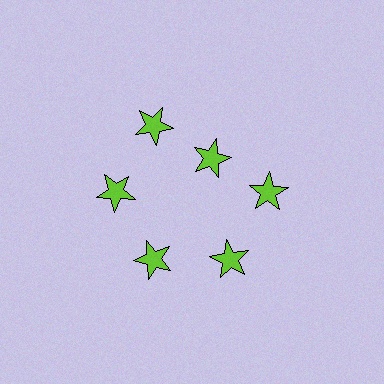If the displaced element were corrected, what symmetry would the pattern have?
It would have 6-fold rotational symmetry — the pattern would map onto itself every 60 degrees.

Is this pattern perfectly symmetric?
No. The 6 lime stars are arranged in a ring, but one element near the 1 o'clock position is pulled inward toward the center, breaking the 6-fold rotational symmetry.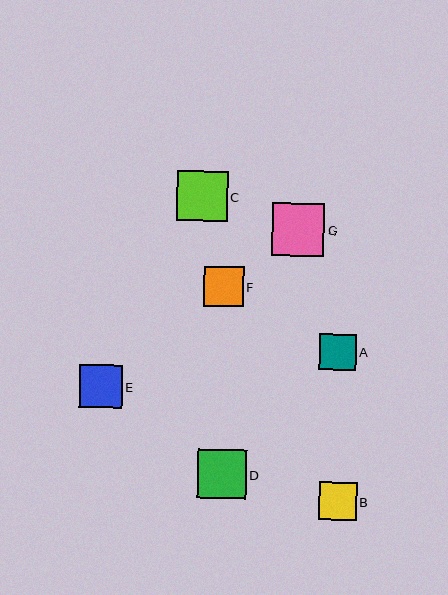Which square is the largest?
Square G is the largest with a size of approximately 53 pixels.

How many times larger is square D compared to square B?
Square D is approximately 1.3 times the size of square B.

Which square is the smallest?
Square A is the smallest with a size of approximately 37 pixels.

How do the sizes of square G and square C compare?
Square G and square C are approximately the same size.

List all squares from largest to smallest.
From largest to smallest: G, C, D, E, F, B, A.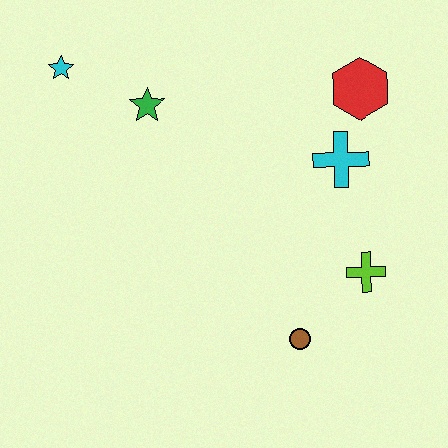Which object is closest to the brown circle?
The lime cross is closest to the brown circle.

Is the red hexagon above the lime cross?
Yes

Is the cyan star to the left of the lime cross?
Yes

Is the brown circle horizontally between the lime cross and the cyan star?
Yes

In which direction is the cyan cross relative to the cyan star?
The cyan cross is to the right of the cyan star.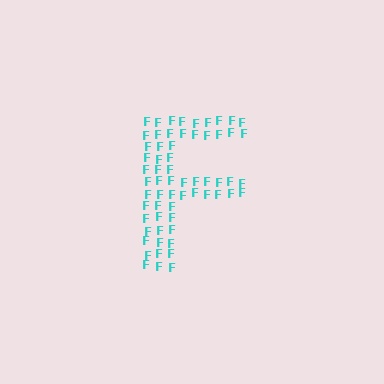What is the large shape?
The large shape is the letter F.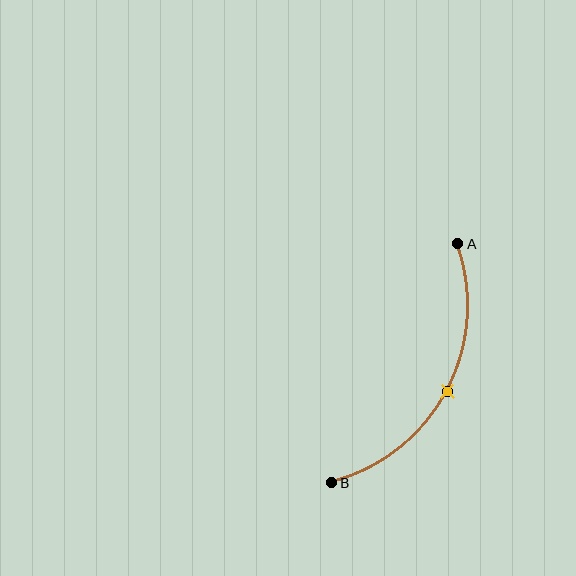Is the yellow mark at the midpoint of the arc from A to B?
Yes. The yellow mark lies on the arc at equal arc-length from both A and B — it is the arc midpoint.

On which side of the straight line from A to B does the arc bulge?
The arc bulges to the right of the straight line connecting A and B.